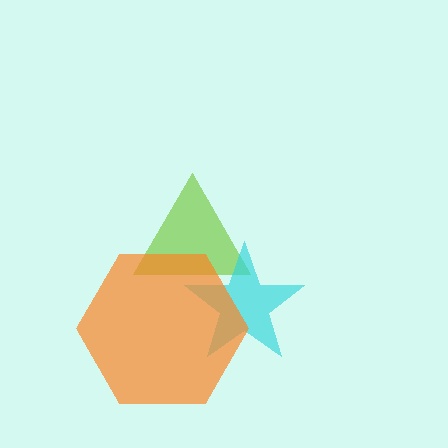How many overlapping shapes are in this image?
There are 3 overlapping shapes in the image.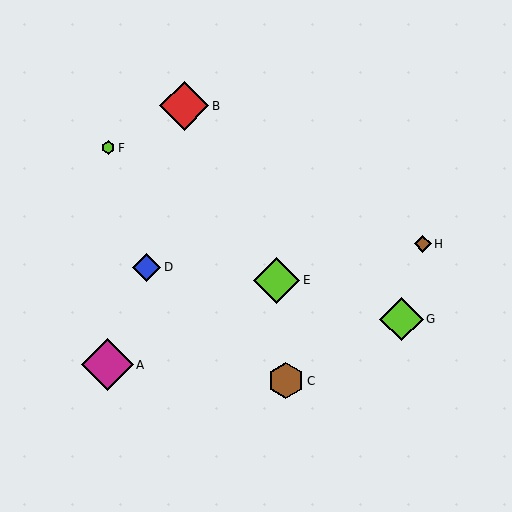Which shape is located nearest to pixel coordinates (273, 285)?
The lime diamond (labeled E) at (277, 280) is nearest to that location.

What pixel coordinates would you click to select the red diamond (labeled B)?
Click at (184, 106) to select the red diamond B.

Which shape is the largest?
The magenta diamond (labeled A) is the largest.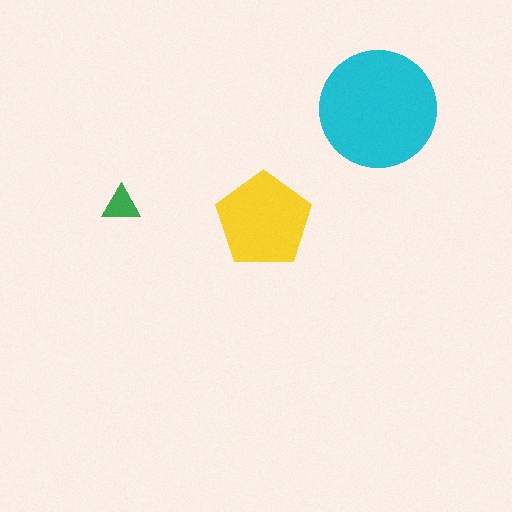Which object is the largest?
The cyan circle.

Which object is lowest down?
The yellow pentagon is bottommost.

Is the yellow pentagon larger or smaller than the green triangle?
Larger.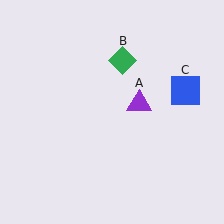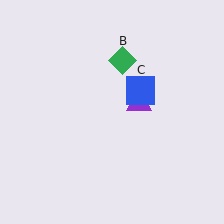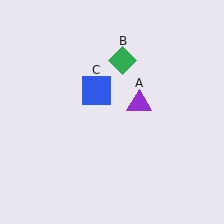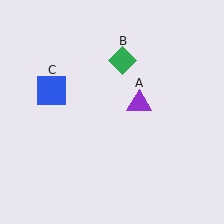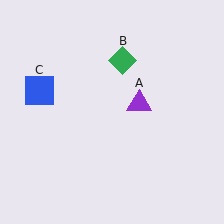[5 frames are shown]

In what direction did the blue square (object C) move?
The blue square (object C) moved left.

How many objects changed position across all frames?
1 object changed position: blue square (object C).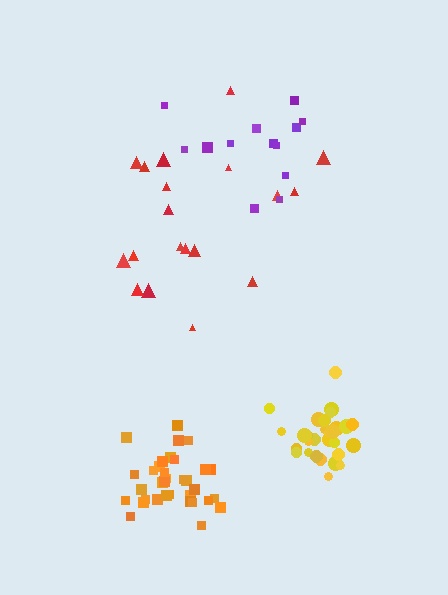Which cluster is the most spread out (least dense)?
Red.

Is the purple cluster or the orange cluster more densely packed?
Orange.